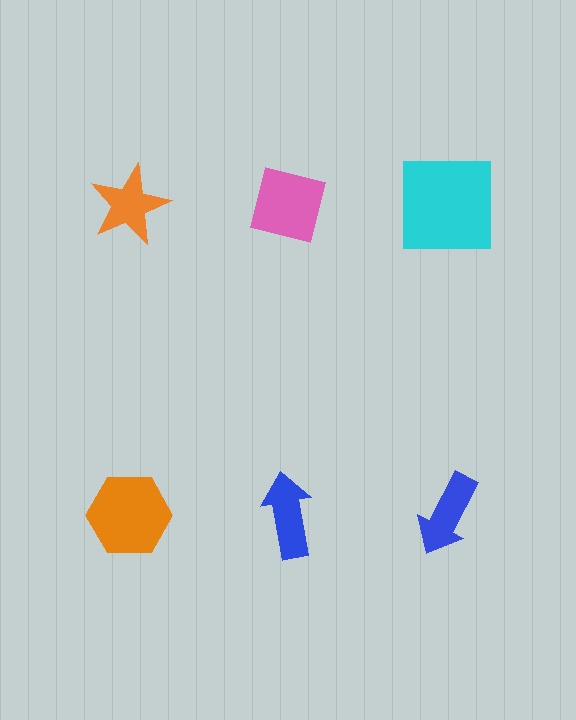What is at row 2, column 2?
A blue arrow.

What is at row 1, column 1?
An orange star.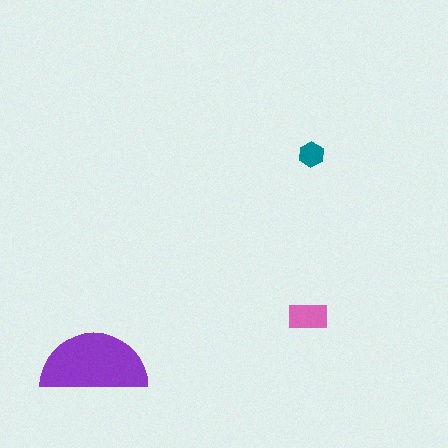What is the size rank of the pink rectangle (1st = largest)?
2nd.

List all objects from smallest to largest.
The teal hexagon, the pink rectangle, the purple semicircle.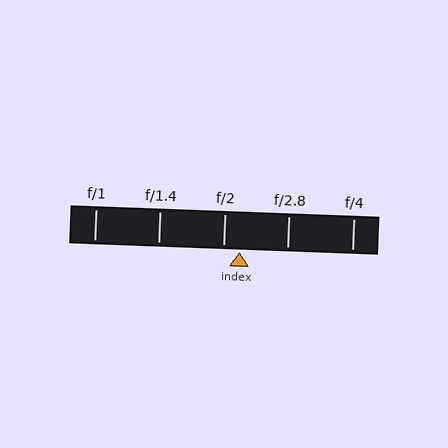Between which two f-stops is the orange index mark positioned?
The index mark is between f/2 and f/2.8.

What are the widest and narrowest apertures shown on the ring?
The widest aperture shown is f/1 and the narrowest is f/4.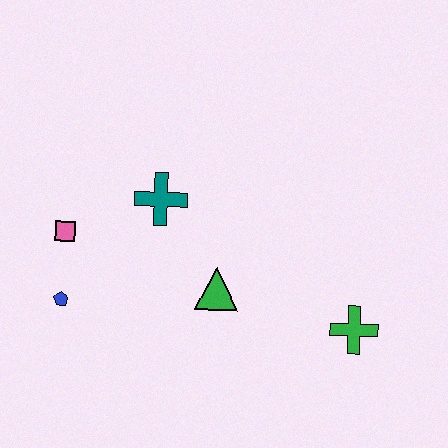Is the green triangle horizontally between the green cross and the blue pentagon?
Yes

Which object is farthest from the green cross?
The pink square is farthest from the green cross.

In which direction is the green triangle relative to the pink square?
The green triangle is to the right of the pink square.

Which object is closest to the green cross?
The green triangle is closest to the green cross.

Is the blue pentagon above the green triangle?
No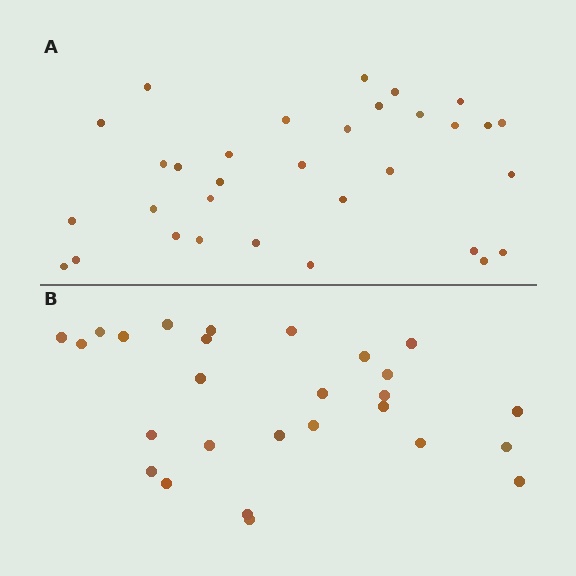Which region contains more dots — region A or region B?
Region A (the top region) has more dots.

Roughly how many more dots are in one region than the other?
Region A has about 5 more dots than region B.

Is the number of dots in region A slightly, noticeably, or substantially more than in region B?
Region A has only slightly more — the two regions are fairly close. The ratio is roughly 1.2 to 1.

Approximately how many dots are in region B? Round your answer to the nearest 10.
About 30 dots. (The exact count is 27, which rounds to 30.)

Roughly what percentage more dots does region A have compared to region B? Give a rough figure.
About 20% more.